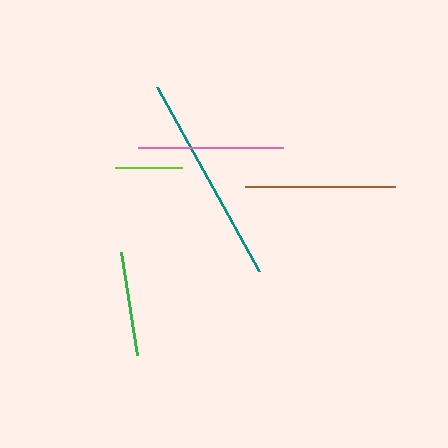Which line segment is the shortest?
The lime line is the shortest at approximately 67 pixels.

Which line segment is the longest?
The teal line is the longest at approximately 210 pixels.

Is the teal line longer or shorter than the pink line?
The teal line is longer than the pink line.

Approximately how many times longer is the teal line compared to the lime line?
The teal line is approximately 3.2 times the length of the lime line.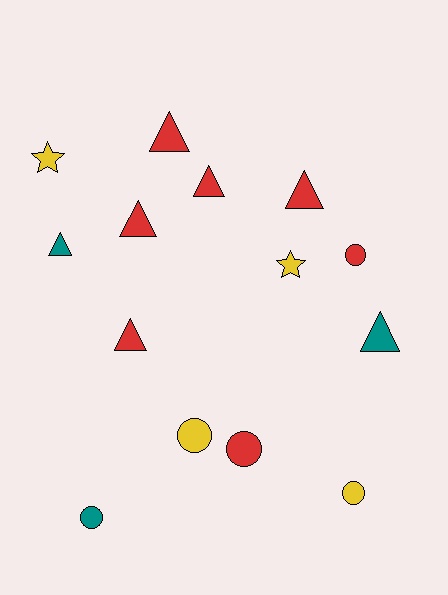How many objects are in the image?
There are 14 objects.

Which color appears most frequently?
Red, with 7 objects.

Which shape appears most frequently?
Triangle, with 7 objects.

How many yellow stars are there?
There are 2 yellow stars.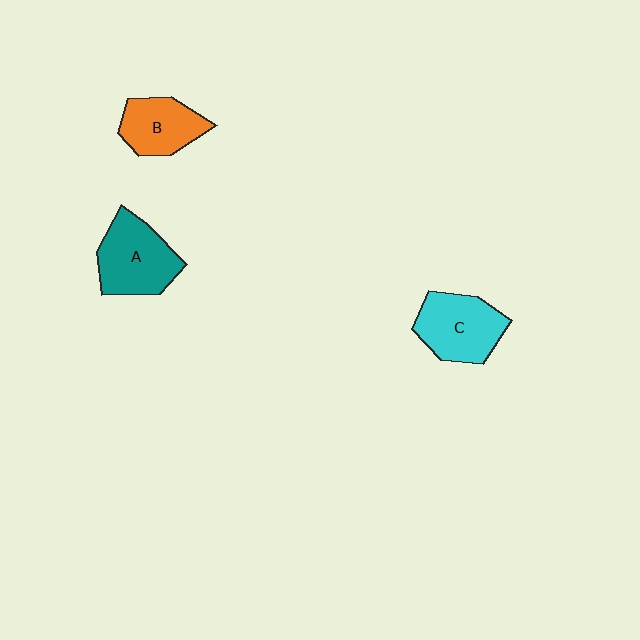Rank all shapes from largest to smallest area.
From largest to smallest: A (teal), C (cyan), B (orange).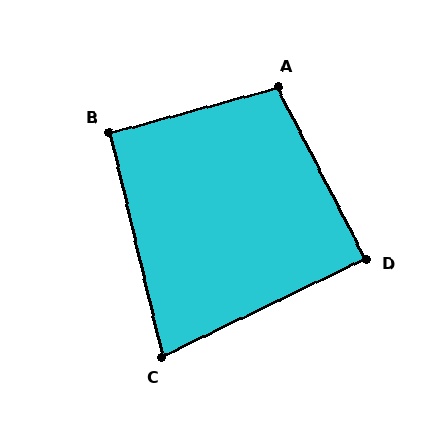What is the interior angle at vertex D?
Approximately 88 degrees (approximately right).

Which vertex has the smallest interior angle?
C, at approximately 78 degrees.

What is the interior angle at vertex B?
Approximately 92 degrees (approximately right).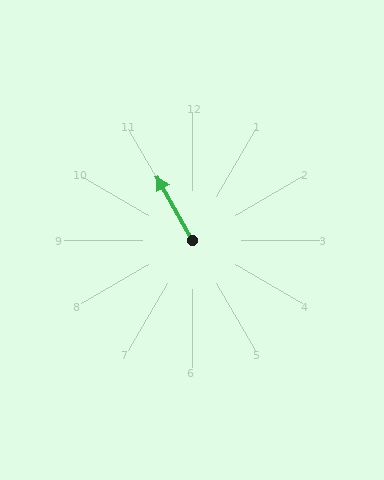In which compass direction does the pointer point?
Northwest.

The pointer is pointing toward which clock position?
Roughly 11 o'clock.